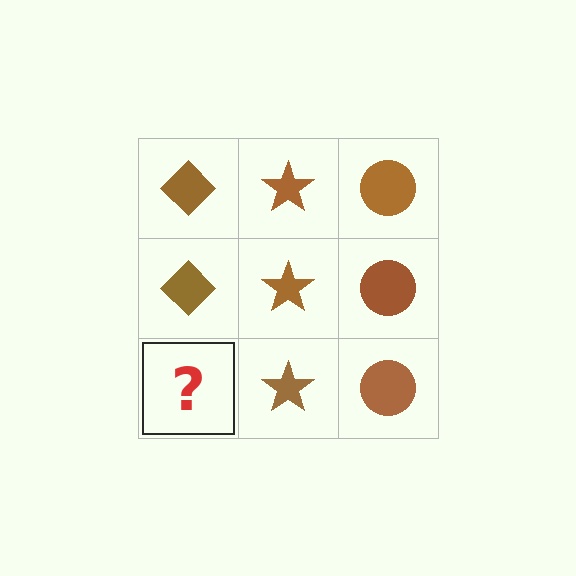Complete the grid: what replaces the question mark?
The question mark should be replaced with a brown diamond.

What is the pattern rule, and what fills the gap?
The rule is that each column has a consistent shape. The gap should be filled with a brown diamond.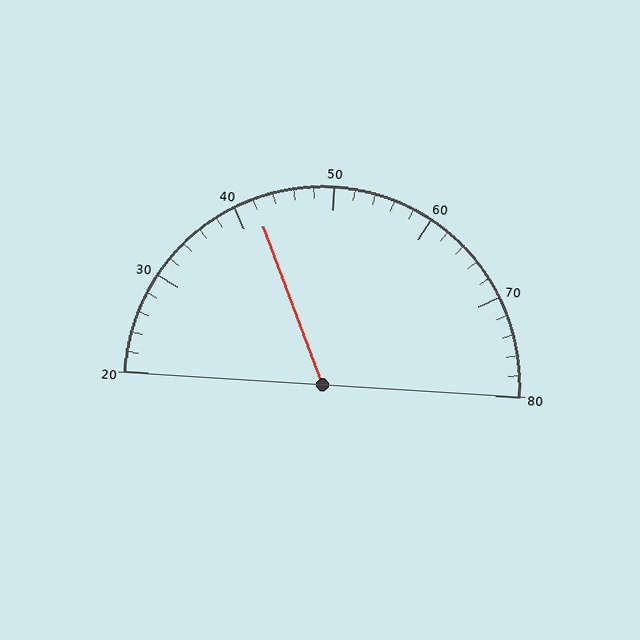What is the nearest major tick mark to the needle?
The nearest major tick mark is 40.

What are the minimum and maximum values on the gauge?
The gauge ranges from 20 to 80.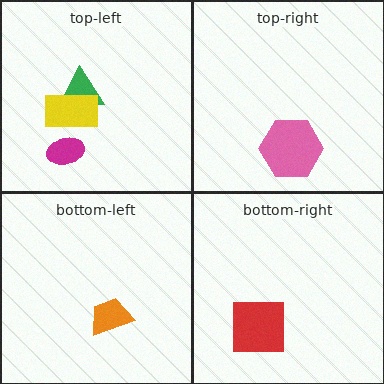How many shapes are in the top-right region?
1.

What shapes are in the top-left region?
The green triangle, the magenta ellipse, the yellow rectangle.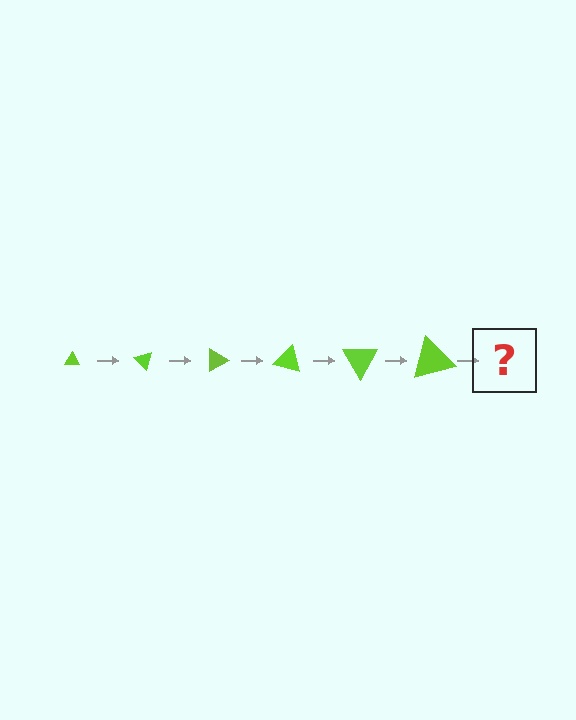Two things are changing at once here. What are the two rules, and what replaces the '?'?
The two rules are that the triangle grows larger each step and it rotates 45 degrees each step. The '?' should be a triangle, larger than the previous one and rotated 270 degrees from the start.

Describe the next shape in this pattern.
It should be a triangle, larger than the previous one and rotated 270 degrees from the start.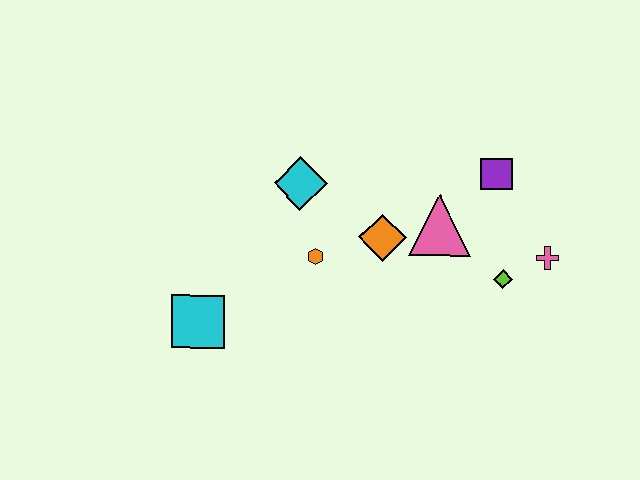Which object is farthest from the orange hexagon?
The pink cross is farthest from the orange hexagon.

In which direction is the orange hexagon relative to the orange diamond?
The orange hexagon is to the left of the orange diamond.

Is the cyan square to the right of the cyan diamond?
No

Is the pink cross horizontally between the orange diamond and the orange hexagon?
No